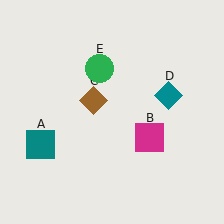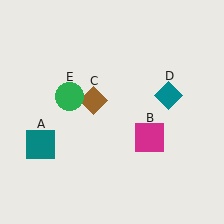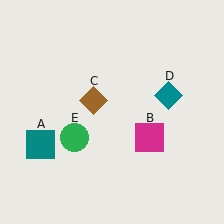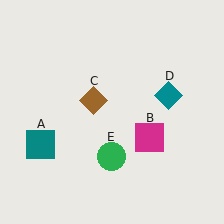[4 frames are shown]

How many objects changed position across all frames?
1 object changed position: green circle (object E).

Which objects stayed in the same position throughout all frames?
Teal square (object A) and magenta square (object B) and brown diamond (object C) and teal diamond (object D) remained stationary.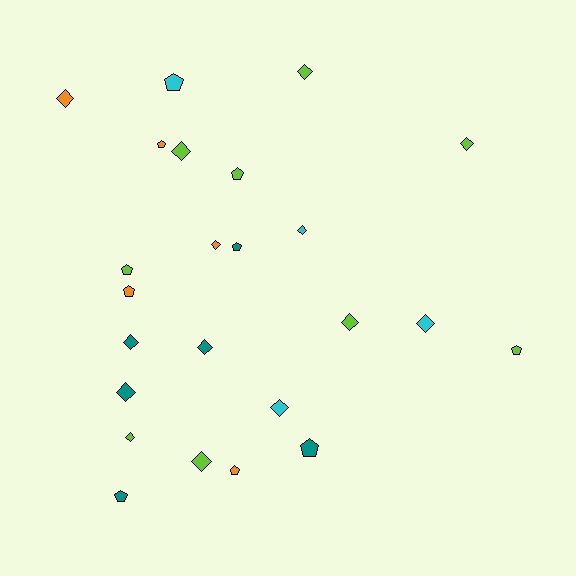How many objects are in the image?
There are 24 objects.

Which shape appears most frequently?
Diamond, with 14 objects.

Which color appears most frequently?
Lime, with 9 objects.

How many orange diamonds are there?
There are 2 orange diamonds.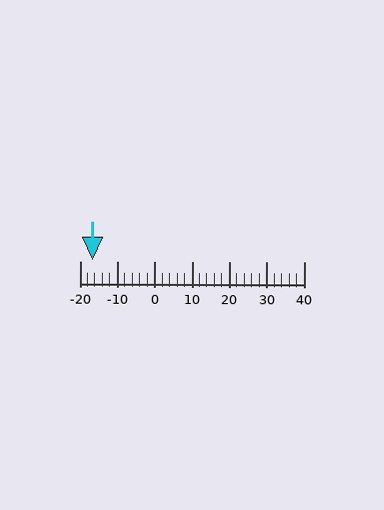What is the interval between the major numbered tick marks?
The major tick marks are spaced 10 units apart.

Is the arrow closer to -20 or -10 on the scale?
The arrow is closer to -20.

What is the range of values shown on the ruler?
The ruler shows values from -20 to 40.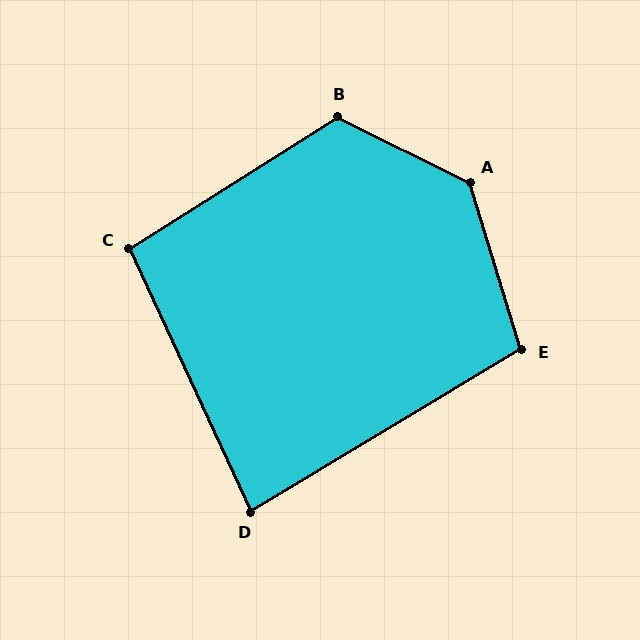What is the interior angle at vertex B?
Approximately 121 degrees (obtuse).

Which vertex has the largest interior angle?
A, at approximately 133 degrees.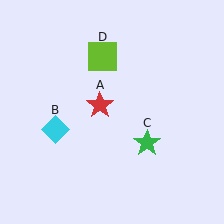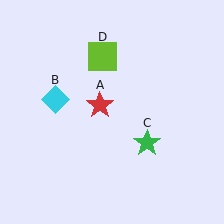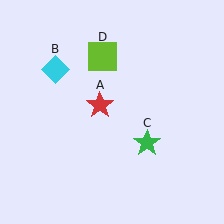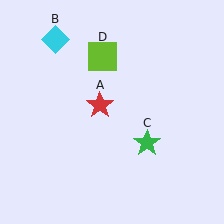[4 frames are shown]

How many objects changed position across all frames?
1 object changed position: cyan diamond (object B).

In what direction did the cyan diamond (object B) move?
The cyan diamond (object B) moved up.